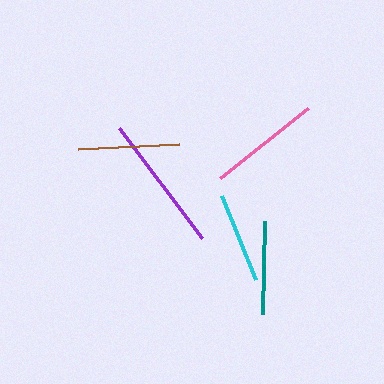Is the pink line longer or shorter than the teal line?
The pink line is longer than the teal line.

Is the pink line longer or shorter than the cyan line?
The pink line is longer than the cyan line.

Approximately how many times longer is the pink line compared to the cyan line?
The pink line is approximately 1.3 times the length of the cyan line.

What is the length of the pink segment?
The pink segment is approximately 113 pixels long.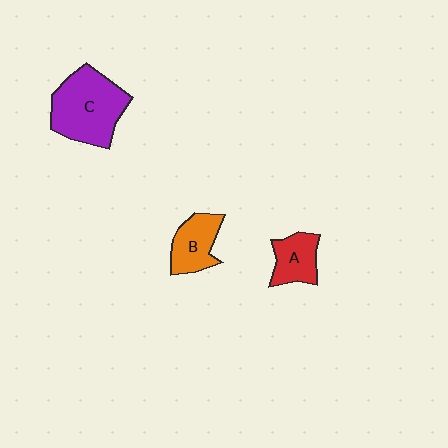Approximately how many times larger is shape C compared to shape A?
Approximately 2.1 times.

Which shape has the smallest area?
Shape A (red).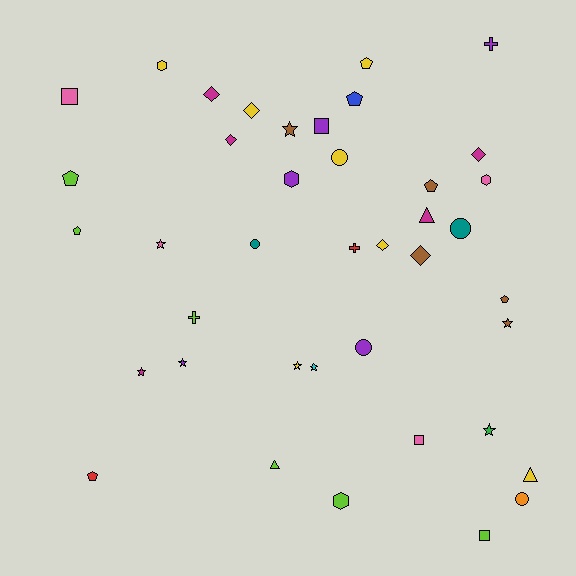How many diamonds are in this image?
There are 6 diamonds.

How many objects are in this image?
There are 40 objects.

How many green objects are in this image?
There is 1 green object.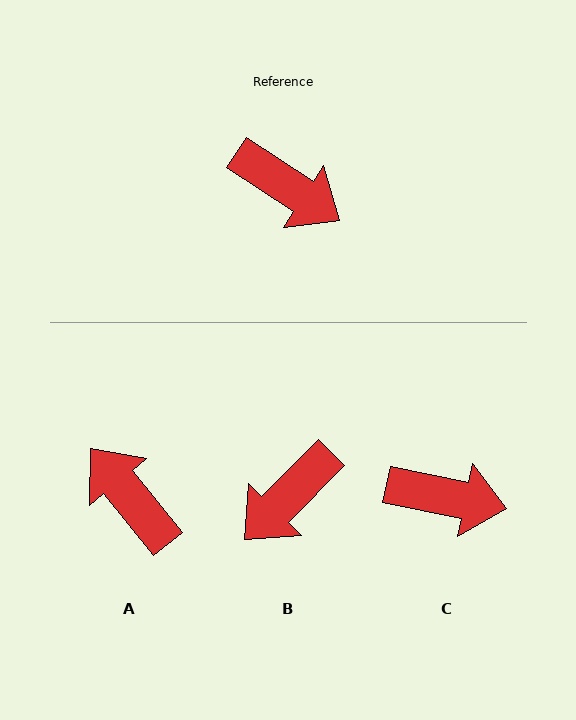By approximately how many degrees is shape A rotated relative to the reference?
Approximately 162 degrees counter-clockwise.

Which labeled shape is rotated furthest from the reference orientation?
A, about 162 degrees away.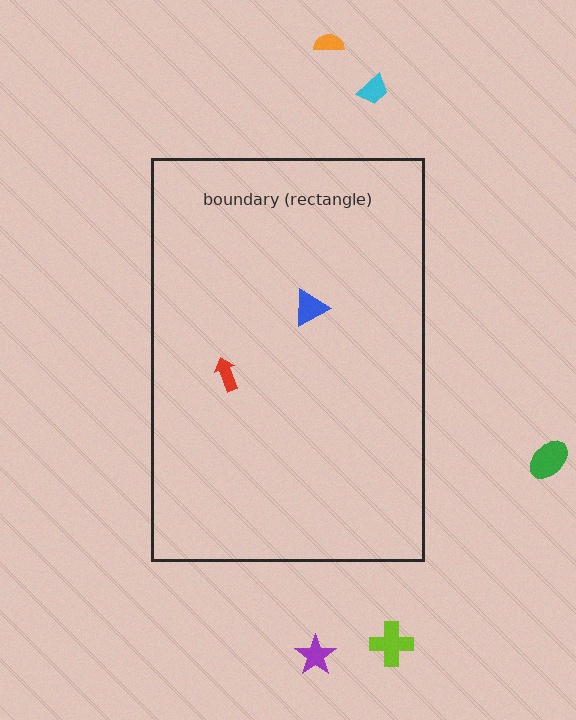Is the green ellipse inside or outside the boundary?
Outside.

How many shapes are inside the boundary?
2 inside, 5 outside.